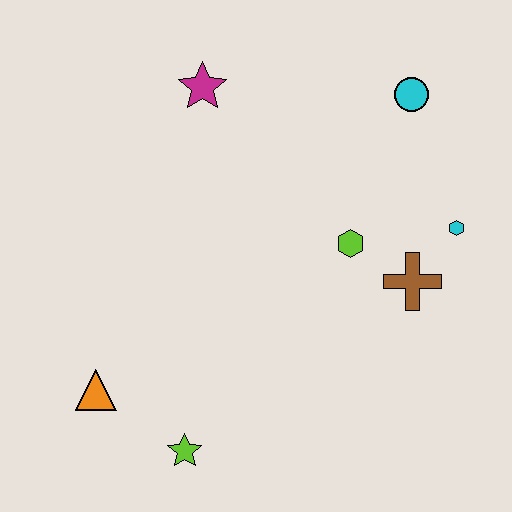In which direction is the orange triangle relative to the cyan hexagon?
The orange triangle is to the left of the cyan hexagon.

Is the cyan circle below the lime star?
No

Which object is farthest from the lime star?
The cyan circle is farthest from the lime star.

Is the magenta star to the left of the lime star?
No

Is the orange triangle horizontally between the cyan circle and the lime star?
No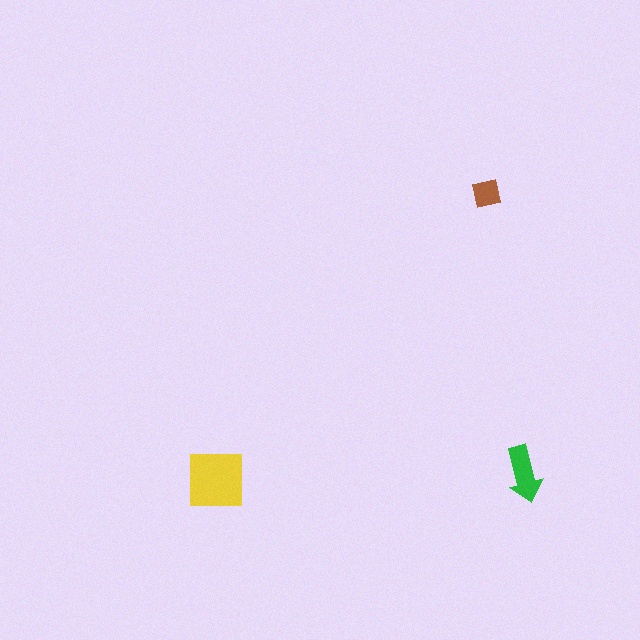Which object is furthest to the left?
The yellow square is leftmost.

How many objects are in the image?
There are 3 objects in the image.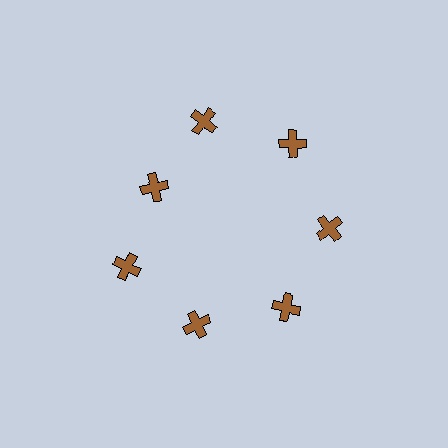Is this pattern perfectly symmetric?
No. The 7 brown crosses are arranged in a ring, but one element near the 10 o'clock position is pulled inward toward the center, breaking the 7-fold rotational symmetry.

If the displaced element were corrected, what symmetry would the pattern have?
It would have 7-fold rotational symmetry — the pattern would map onto itself every 51 degrees.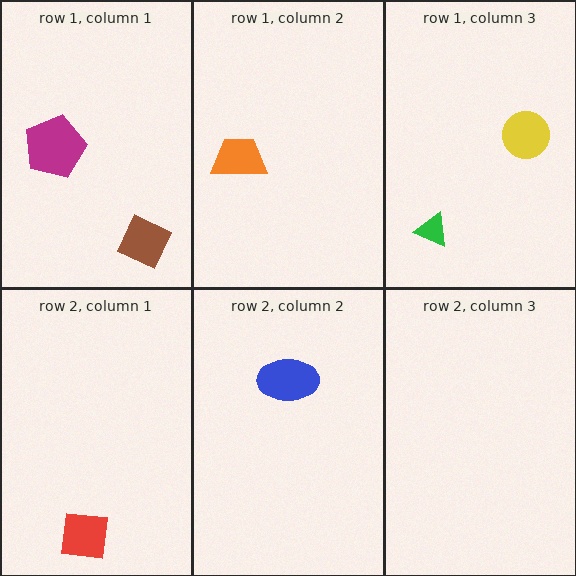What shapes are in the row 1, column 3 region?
The green triangle, the yellow circle.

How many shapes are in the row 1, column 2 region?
1.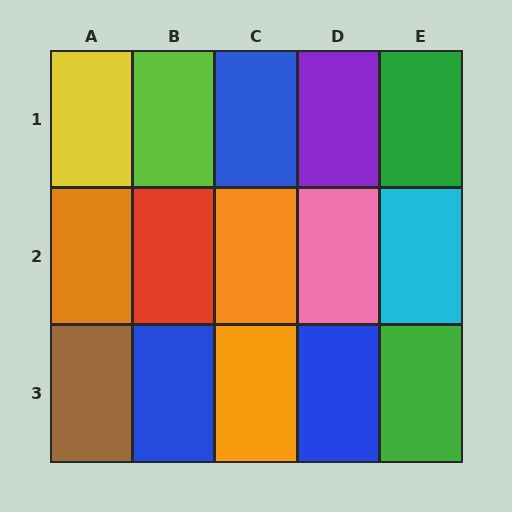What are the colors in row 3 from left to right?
Brown, blue, orange, blue, green.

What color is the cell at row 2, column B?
Red.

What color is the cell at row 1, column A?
Yellow.